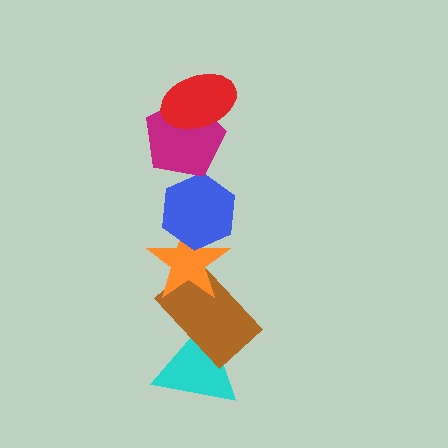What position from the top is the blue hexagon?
The blue hexagon is 3rd from the top.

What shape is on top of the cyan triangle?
The brown rectangle is on top of the cyan triangle.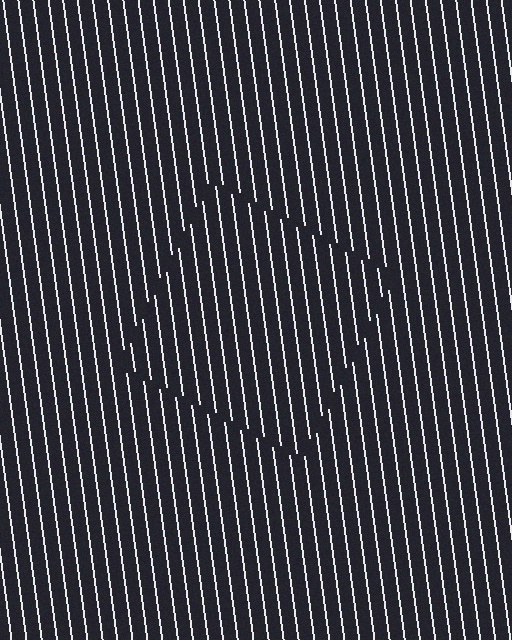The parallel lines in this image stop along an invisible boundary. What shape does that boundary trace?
An illusory square. The interior of the shape contains the same grating, shifted by half a period — the contour is defined by the phase discontinuity where line-ends from the inner and outer gratings abut.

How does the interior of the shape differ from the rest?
The interior of the shape contains the same grating, shifted by half a period — the contour is defined by the phase discontinuity where line-ends from the inner and outer gratings abut.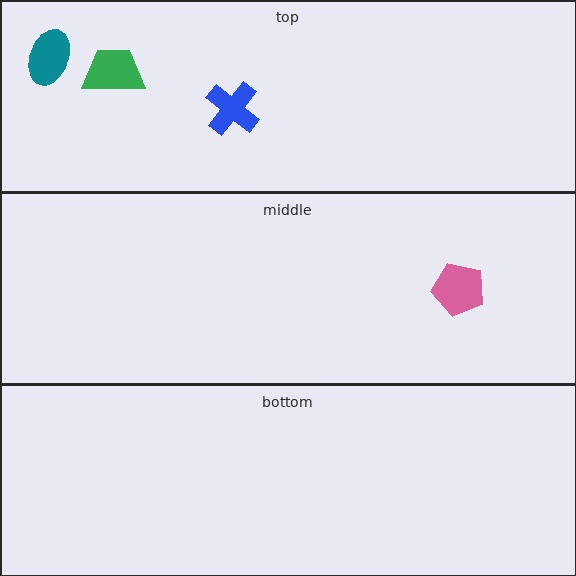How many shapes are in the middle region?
1.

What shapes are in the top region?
The blue cross, the teal ellipse, the green trapezoid.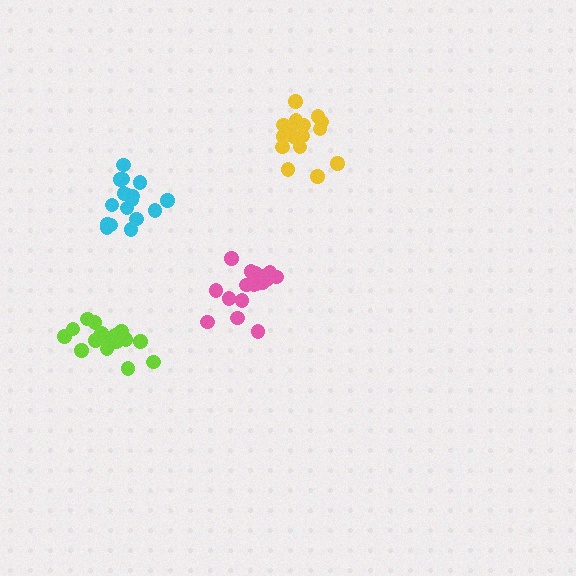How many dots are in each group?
Group 1: 17 dots, Group 2: 18 dots, Group 3: 17 dots, Group 4: 18 dots (70 total).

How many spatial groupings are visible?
There are 4 spatial groupings.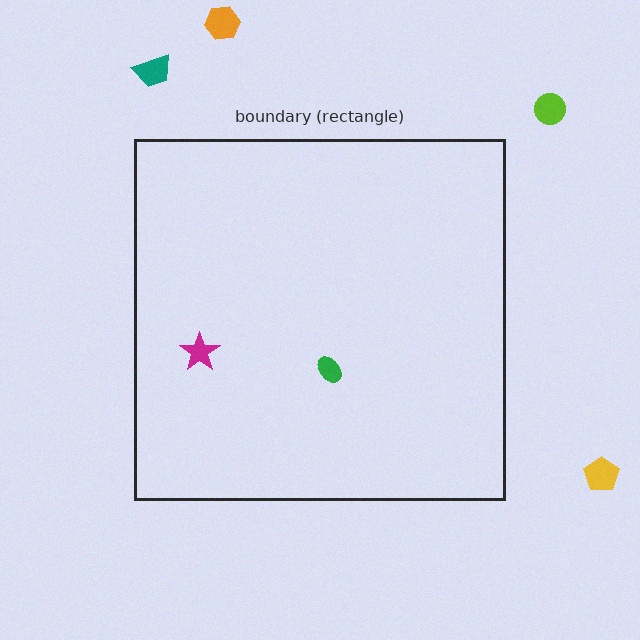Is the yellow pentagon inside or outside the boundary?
Outside.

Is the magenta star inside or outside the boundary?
Inside.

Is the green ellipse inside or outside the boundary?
Inside.